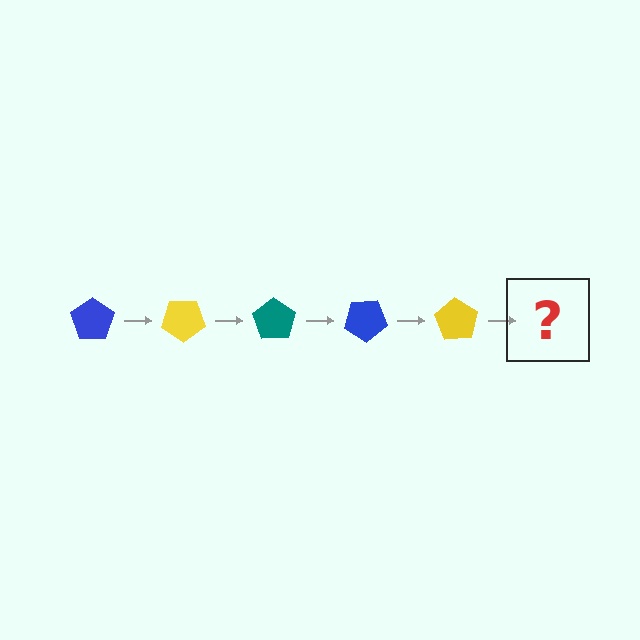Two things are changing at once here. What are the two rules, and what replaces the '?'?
The two rules are that it rotates 35 degrees each step and the color cycles through blue, yellow, and teal. The '?' should be a teal pentagon, rotated 175 degrees from the start.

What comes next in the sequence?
The next element should be a teal pentagon, rotated 175 degrees from the start.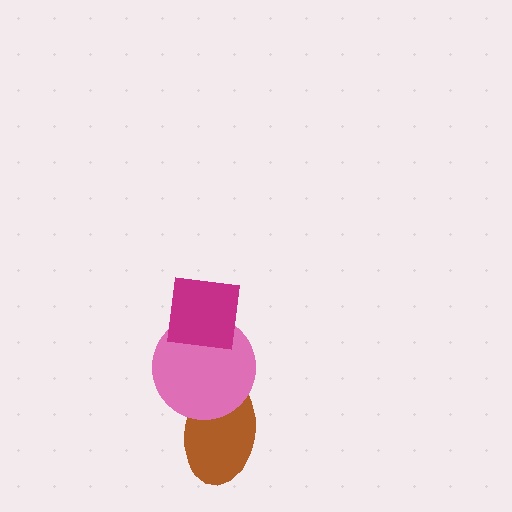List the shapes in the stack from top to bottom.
From top to bottom: the magenta square, the pink circle, the brown ellipse.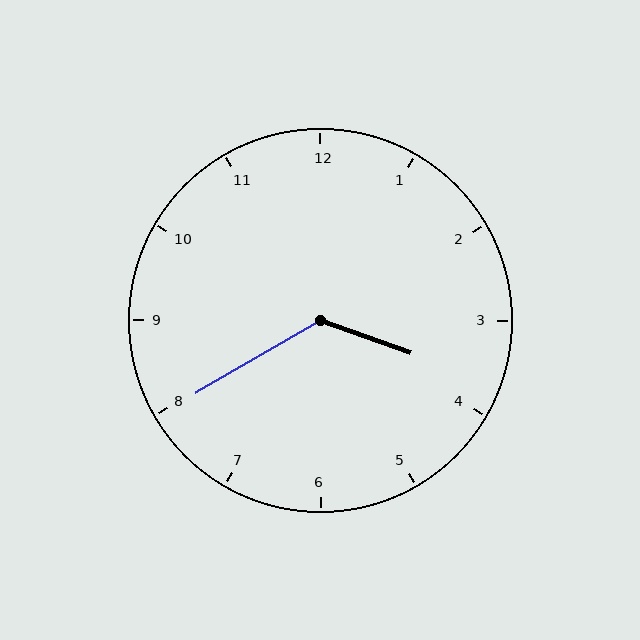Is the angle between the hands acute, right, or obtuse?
It is obtuse.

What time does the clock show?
3:40.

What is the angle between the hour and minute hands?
Approximately 130 degrees.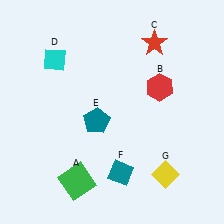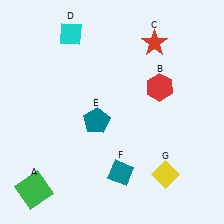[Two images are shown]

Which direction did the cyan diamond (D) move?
The cyan diamond (D) moved up.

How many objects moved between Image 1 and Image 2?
2 objects moved between the two images.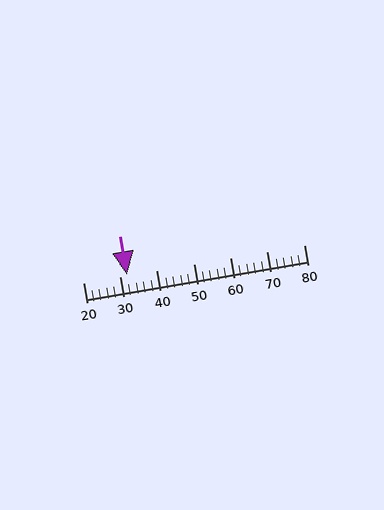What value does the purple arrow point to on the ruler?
The purple arrow points to approximately 32.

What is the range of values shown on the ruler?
The ruler shows values from 20 to 80.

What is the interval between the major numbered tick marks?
The major tick marks are spaced 10 units apart.